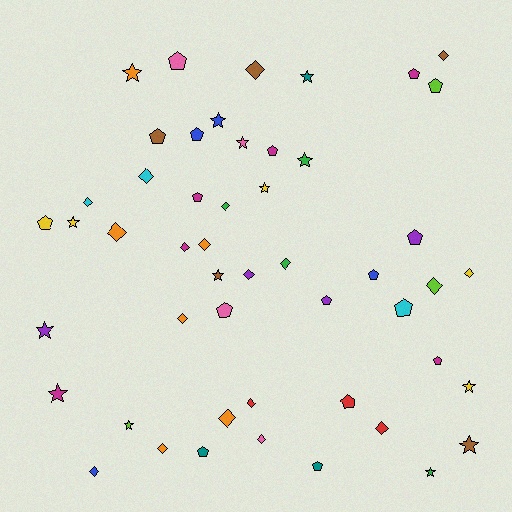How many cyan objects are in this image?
There are 3 cyan objects.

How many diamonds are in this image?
There are 19 diamonds.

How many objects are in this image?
There are 50 objects.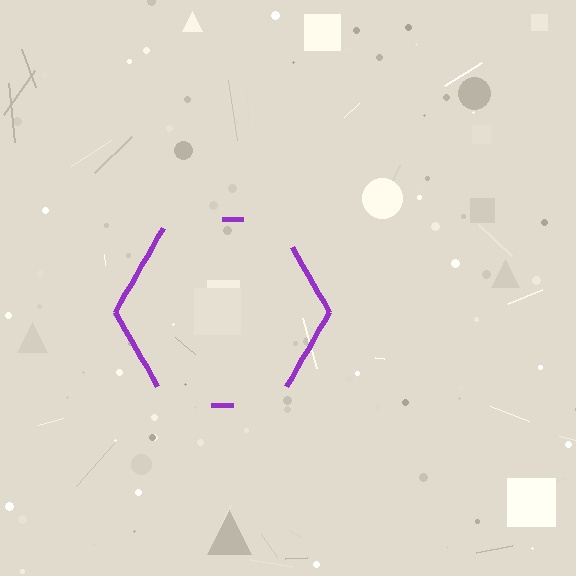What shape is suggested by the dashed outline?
The dashed outline suggests a hexagon.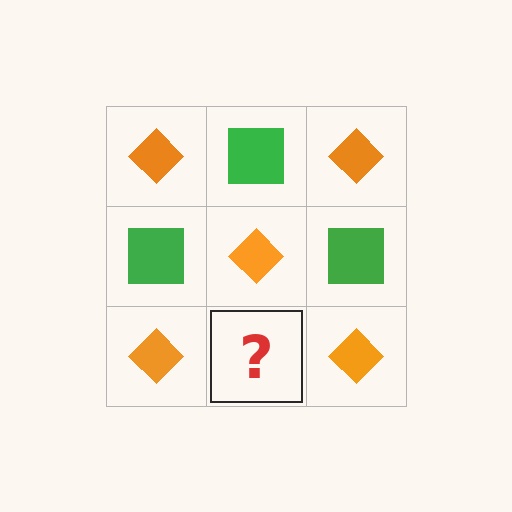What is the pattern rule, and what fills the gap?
The rule is that it alternates orange diamond and green square in a checkerboard pattern. The gap should be filled with a green square.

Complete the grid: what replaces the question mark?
The question mark should be replaced with a green square.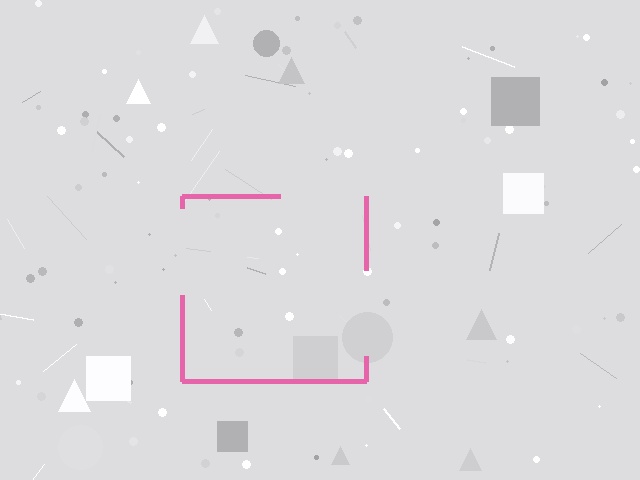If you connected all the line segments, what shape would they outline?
They would outline a square.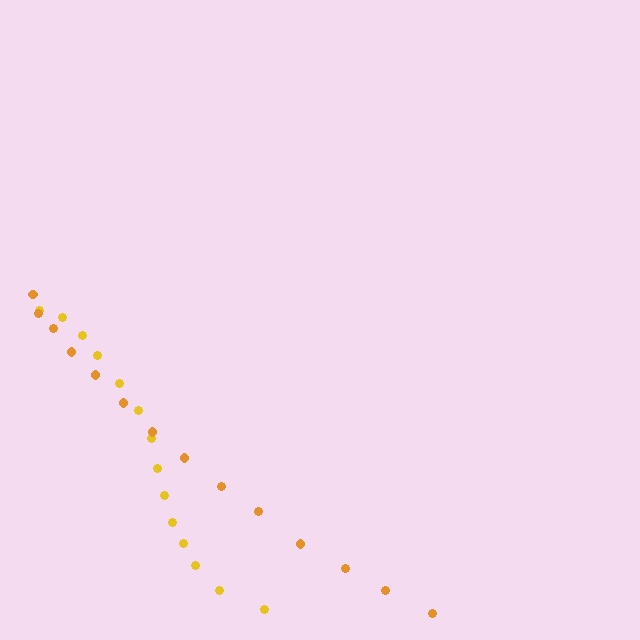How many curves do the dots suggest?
There are 2 distinct paths.